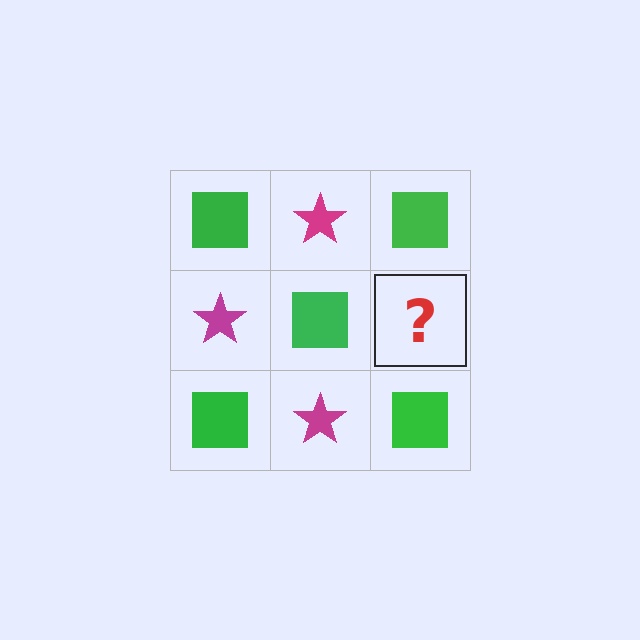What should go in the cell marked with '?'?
The missing cell should contain a magenta star.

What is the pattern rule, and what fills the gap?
The rule is that it alternates green square and magenta star in a checkerboard pattern. The gap should be filled with a magenta star.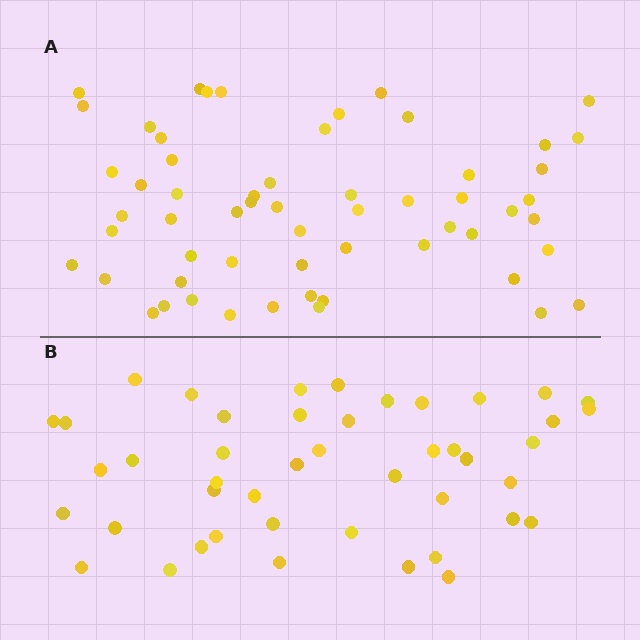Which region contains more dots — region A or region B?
Region A (the top region) has more dots.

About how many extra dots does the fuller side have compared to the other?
Region A has approximately 15 more dots than region B.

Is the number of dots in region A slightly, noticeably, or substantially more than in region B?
Region A has noticeably more, but not dramatically so. The ratio is roughly 1.3 to 1.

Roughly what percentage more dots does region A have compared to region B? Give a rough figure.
About 30% more.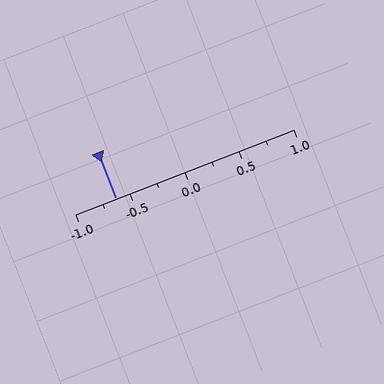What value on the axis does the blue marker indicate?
The marker indicates approximately -0.62.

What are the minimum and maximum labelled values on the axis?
The axis runs from -1.0 to 1.0.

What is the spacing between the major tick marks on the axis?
The major ticks are spaced 0.5 apart.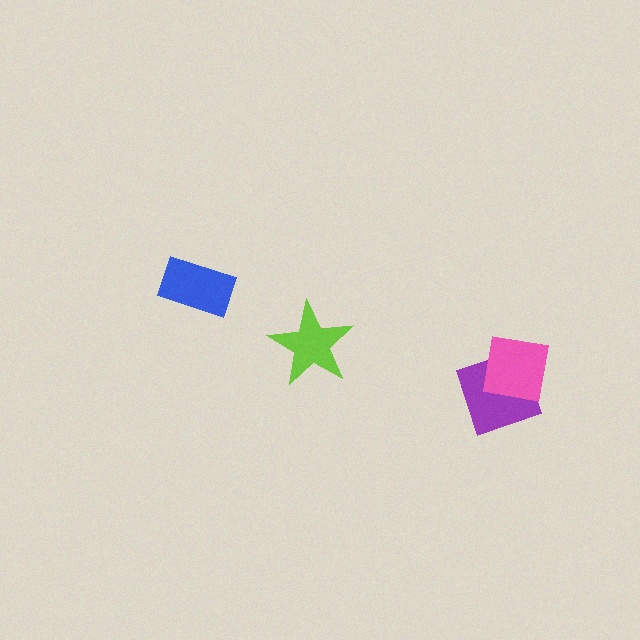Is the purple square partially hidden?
Yes, it is partially covered by another shape.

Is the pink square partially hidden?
No, no other shape covers it.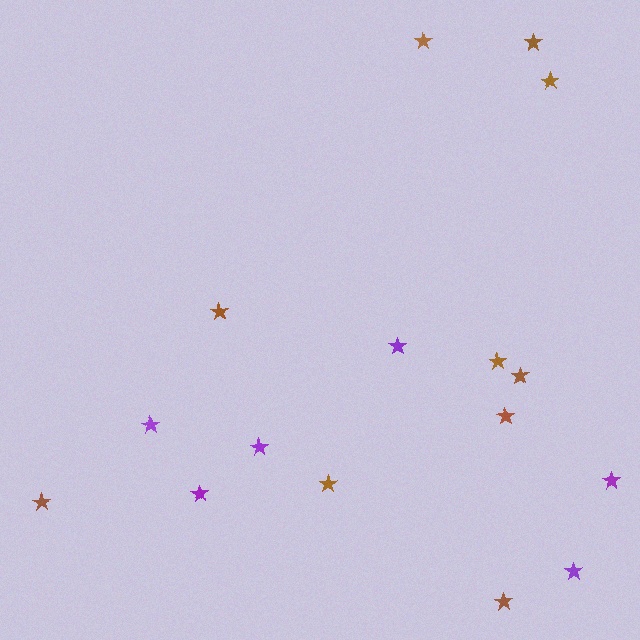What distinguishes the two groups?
There are 2 groups: one group of purple stars (6) and one group of brown stars (10).